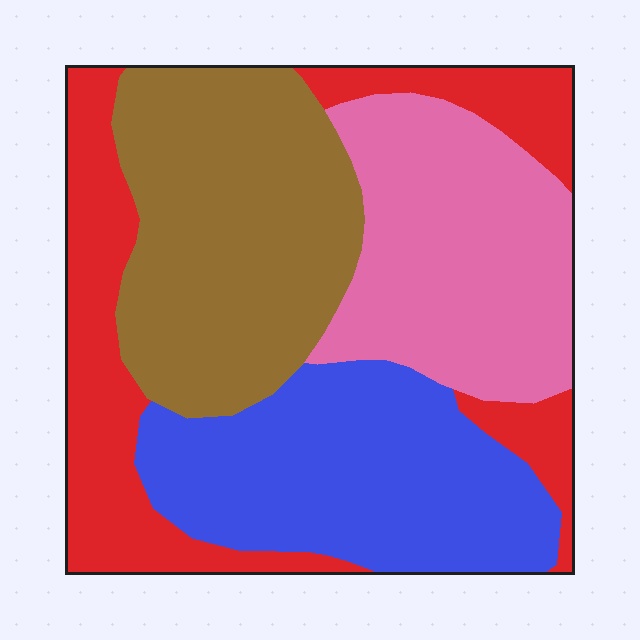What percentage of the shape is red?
Red takes up less than a quarter of the shape.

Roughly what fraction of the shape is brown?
Brown takes up between a sixth and a third of the shape.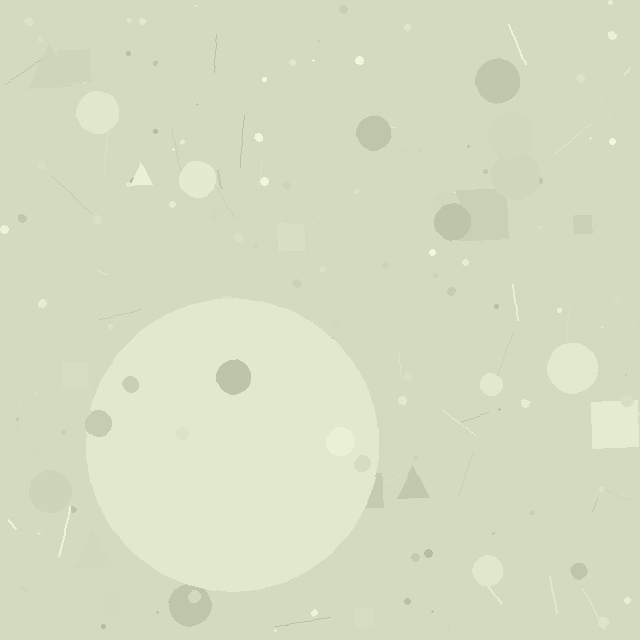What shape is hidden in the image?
A circle is hidden in the image.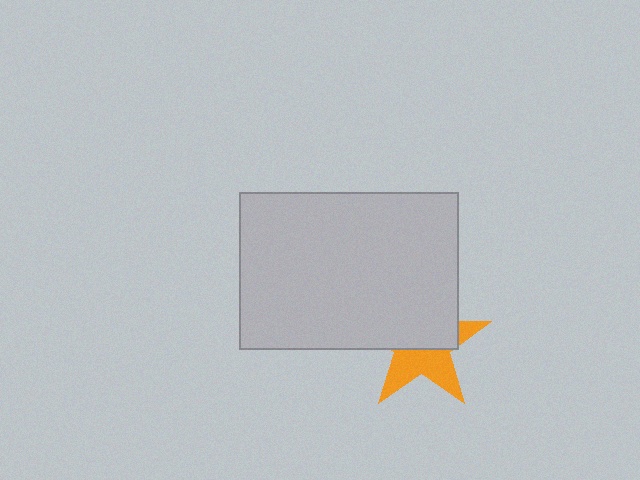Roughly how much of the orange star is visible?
About half of it is visible (roughly 46%).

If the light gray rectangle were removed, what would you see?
You would see the complete orange star.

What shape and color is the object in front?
The object in front is a light gray rectangle.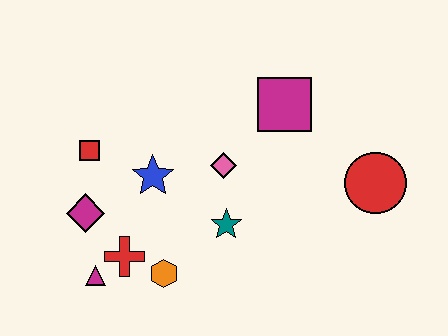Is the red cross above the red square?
No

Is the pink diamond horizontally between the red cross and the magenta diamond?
No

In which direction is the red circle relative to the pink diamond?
The red circle is to the right of the pink diamond.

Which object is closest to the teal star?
The pink diamond is closest to the teal star.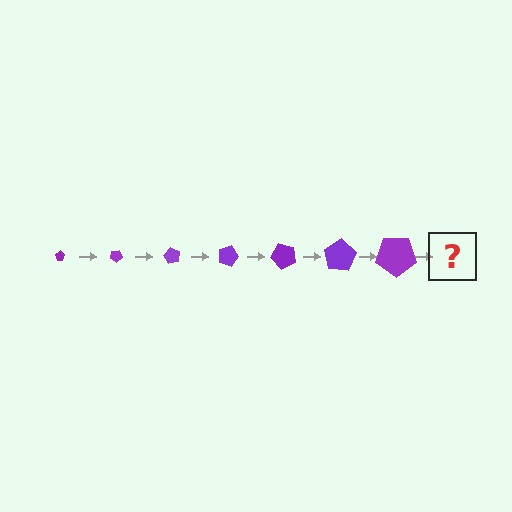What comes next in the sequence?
The next element should be a pentagon, larger than the previous one and rotated 210 degrees from the start.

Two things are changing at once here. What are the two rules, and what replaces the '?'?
The two rules are that the pentagon grows larger each step and it rotates 30 degrees each step. The '?' should be a pentagon, larger than the previous one and rotated 210 degrees from the start.